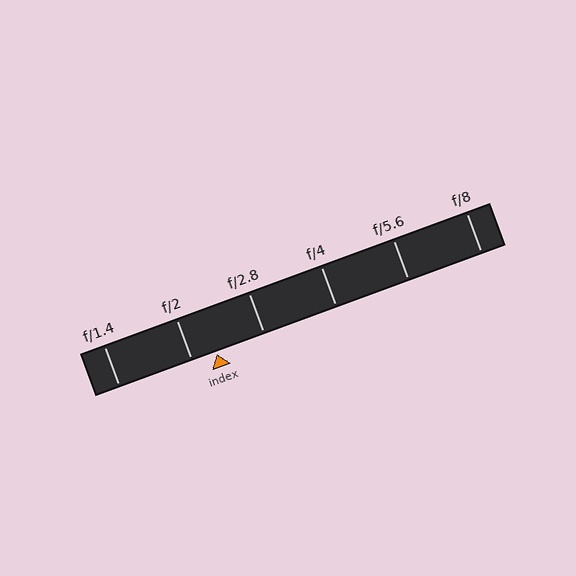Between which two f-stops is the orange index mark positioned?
The index mark is between f/2 and f/2.8.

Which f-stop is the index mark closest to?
The index mark is closest to f/2.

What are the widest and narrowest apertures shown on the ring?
The widest aperture shown is f/1.4 and the narrowest is f/8.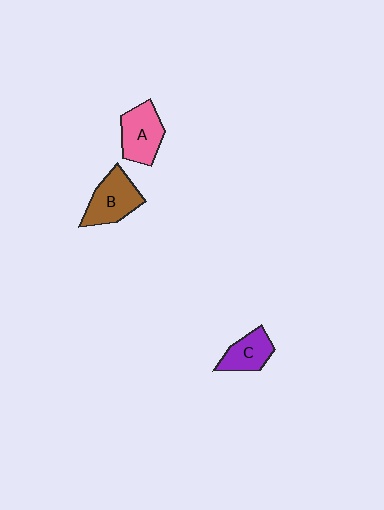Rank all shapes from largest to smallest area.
From largest to smallest: B (brown), A (pink), C (purple).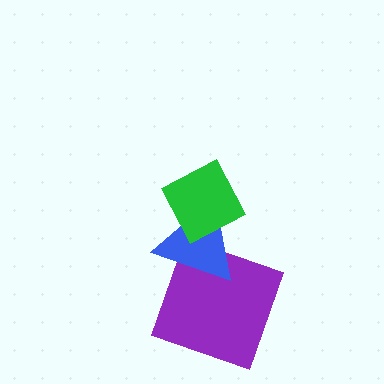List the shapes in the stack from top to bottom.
From top to bottom: the green diamond, the blue triangle, the purple square.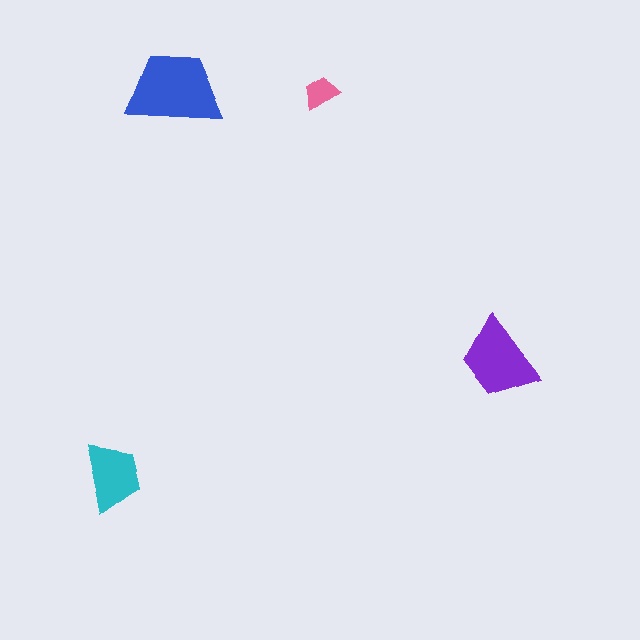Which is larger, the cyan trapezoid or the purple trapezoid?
The purple one.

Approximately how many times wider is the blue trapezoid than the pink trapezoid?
About 2.5 times wider.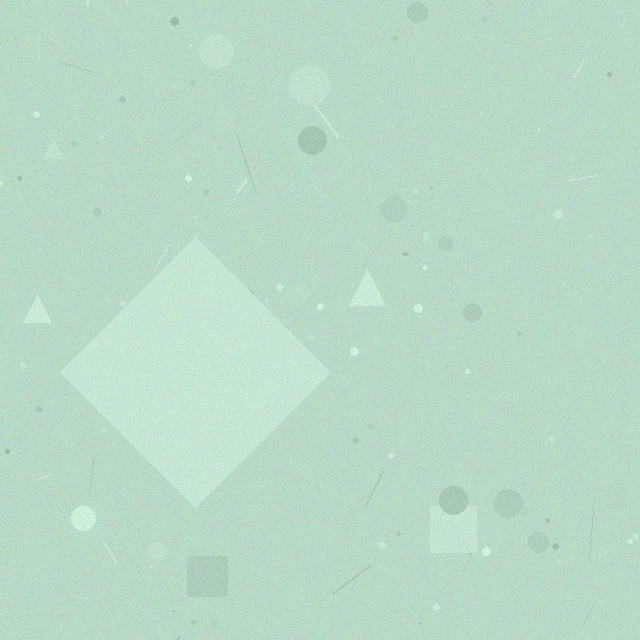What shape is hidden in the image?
A diamond is hidden in the image.